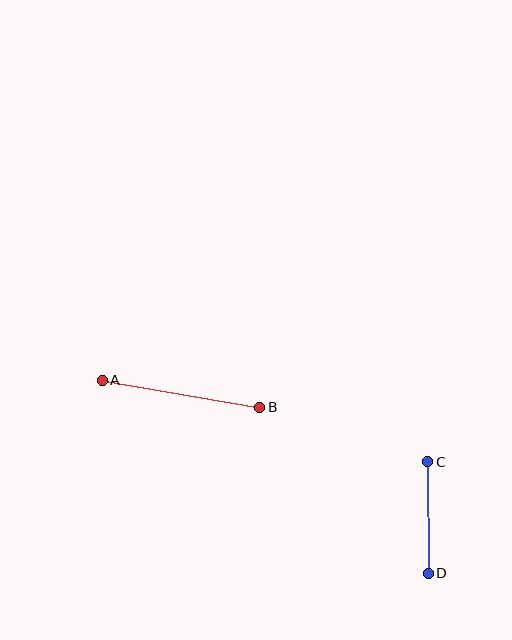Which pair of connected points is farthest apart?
Points A and B are farthest apart.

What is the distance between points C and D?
The distance is approximately 112 pixels.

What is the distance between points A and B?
The distance is approximately 160 pixels.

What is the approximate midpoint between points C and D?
The midpoint is at approximately (428, 517) pixels.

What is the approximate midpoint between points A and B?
The midpoint is at approximately (181, 394) pixels.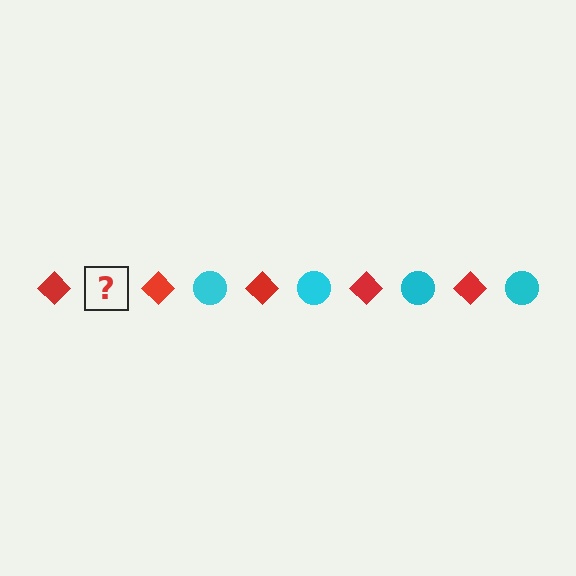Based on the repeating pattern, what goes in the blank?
The blank should be a cyan circle.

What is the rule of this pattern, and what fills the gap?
The rule is that the pattern alternates between red diamond and cyan circle. The gap should be filled with a cyan circle.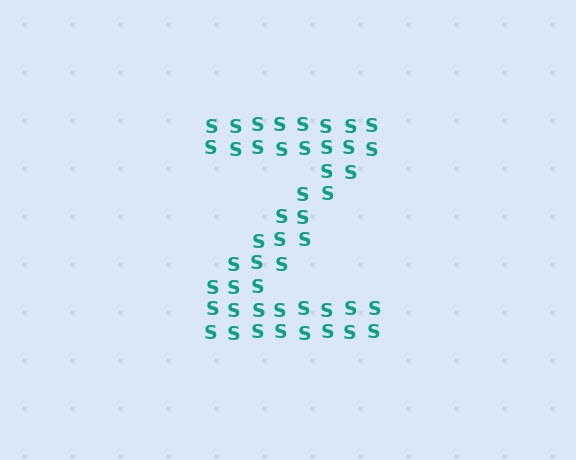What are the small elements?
The small elements are letter S's.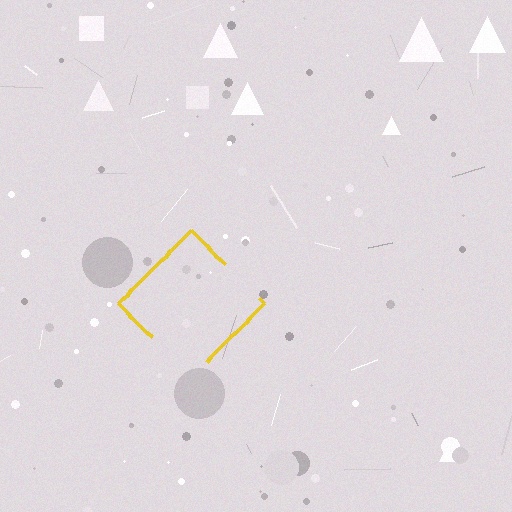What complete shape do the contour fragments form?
The contour fragments form a diamond.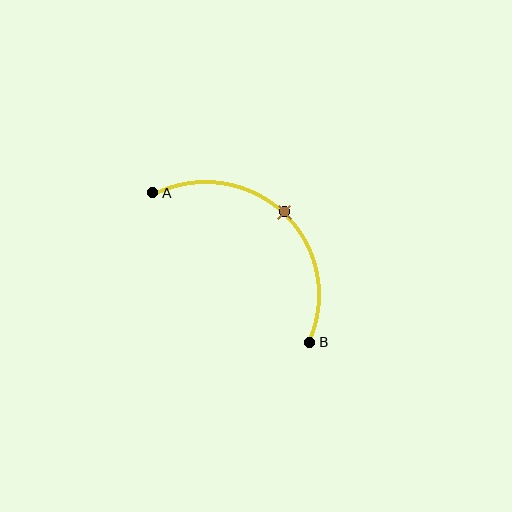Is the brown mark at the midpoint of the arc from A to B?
Yes. The brown mark lies on the arc at equal arc-length from both A and B — it is the arc midpoint.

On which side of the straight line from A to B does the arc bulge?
The arc bulges above and to the right of the straight line connecting A and B.